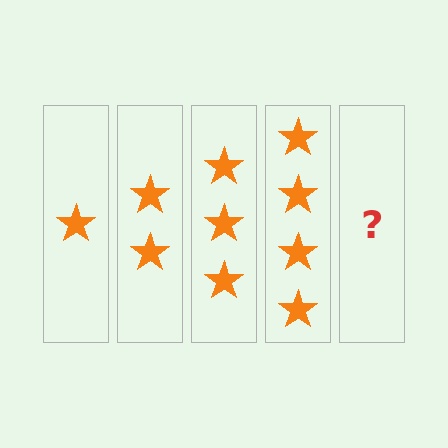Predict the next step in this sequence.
The next step is 5 stars.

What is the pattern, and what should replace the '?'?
The pattern is that each step adds one more star. The '?' should be 5 stars.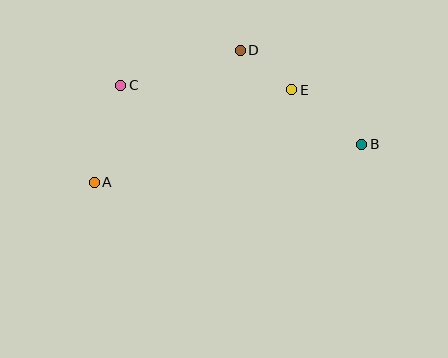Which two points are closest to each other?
Points D and E are closest to each other.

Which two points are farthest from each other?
Points A and B are farthest from each other.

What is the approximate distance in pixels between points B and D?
The distance between B and D is approximately 154 pixels.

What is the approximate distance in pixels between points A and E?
The distance between A and E is approximately 218 pixels.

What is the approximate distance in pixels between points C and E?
The distance between C and E is approximately 172 pixels.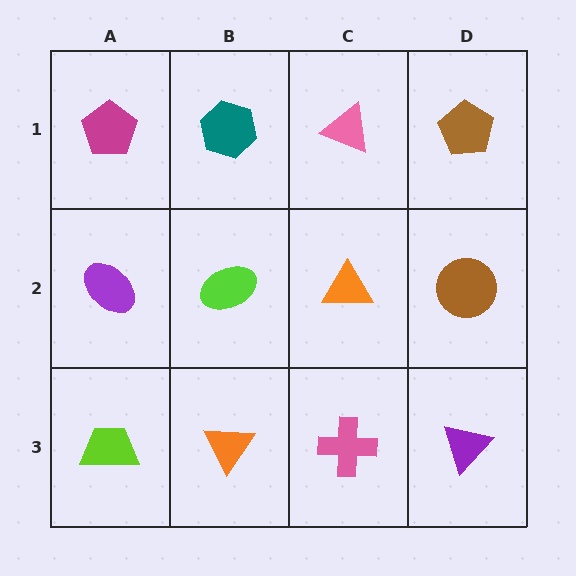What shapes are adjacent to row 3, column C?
An orange triangle (row 2, column C), an orange triangle (row 3, column B), a purple triangle (row 3, column D).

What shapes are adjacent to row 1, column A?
A purple ellipse (row 2, column A), a teal hexagon (row 1, column B).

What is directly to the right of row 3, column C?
A purple triangle.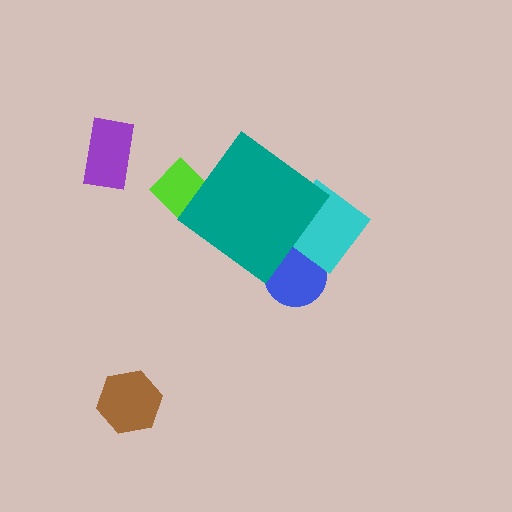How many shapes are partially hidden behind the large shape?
3 shapes are partially hidden.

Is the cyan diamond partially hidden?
Yes, the cyan diamond is partially hidden behind the teal diamond.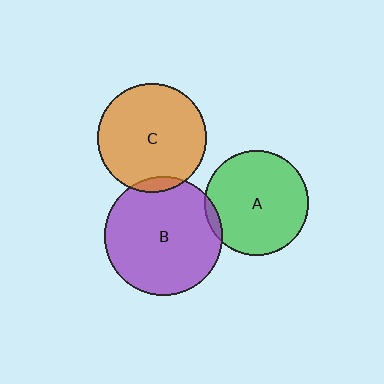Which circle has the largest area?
Circle B (purple).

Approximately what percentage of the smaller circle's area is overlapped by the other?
Approximately 5%.